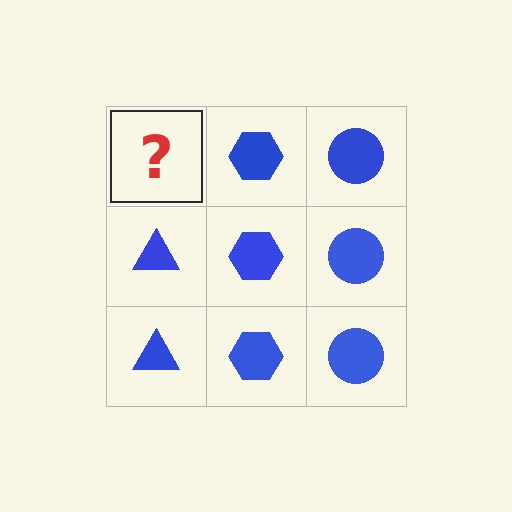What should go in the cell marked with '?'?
The missing cell should contain a blue triangle.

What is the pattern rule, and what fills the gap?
The rule is that each column has a consistent shape. The gap should be filled with a blue triangle.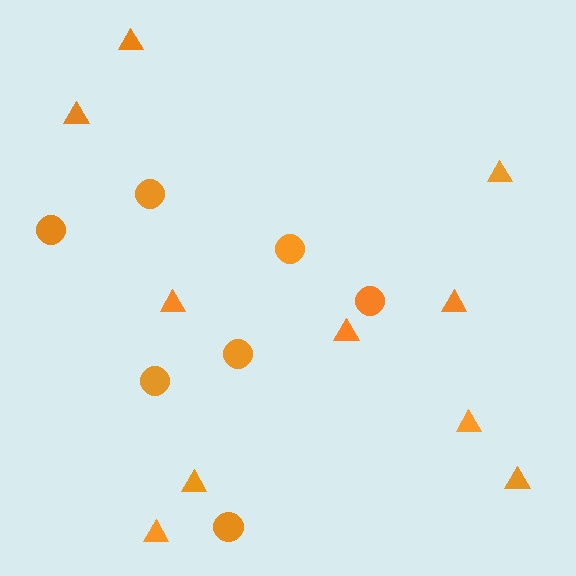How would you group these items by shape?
There are 2 groups: one group of circles (7) and one group of triangles (10).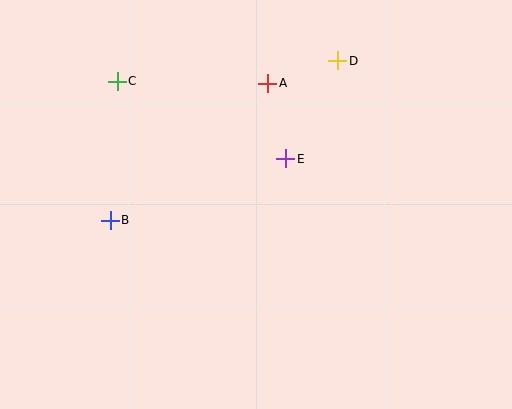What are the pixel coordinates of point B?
Point B is at (110, 220).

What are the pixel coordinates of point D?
Point D is at (338, 61).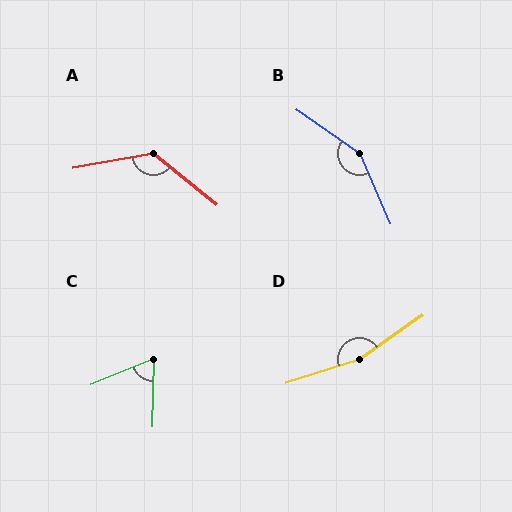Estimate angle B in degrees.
Approximately 148 degrees.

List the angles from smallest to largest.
C (67°), A (130°), B (148°), D (163°).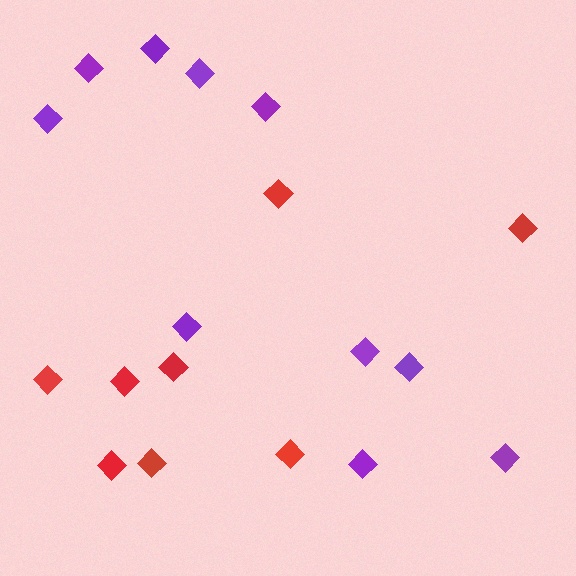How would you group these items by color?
There are 2 groups: one group of purple diamonds (10) and one group of red diamonds (8).